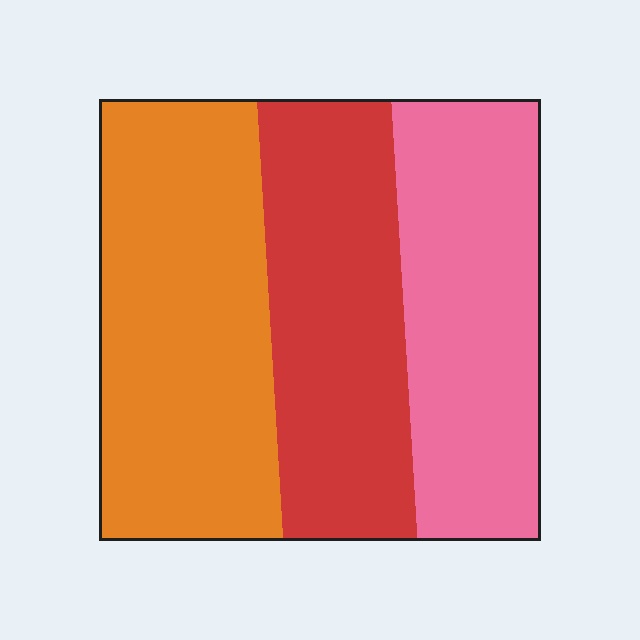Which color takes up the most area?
Orange, at roughly 40%.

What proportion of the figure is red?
Red takes up between a sixth and a third of the figure.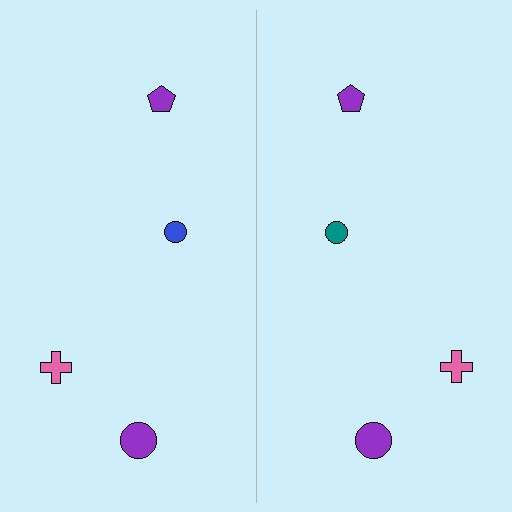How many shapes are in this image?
There are 8 shapes in this image.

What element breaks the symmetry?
The teal circle on the right side breaks the symmetry — its mirror counterpart is blue.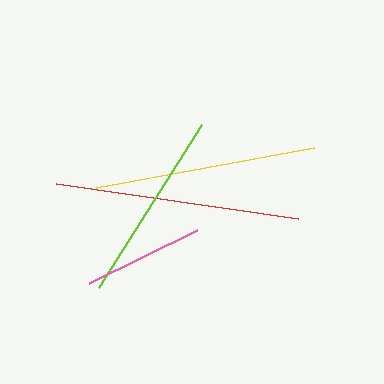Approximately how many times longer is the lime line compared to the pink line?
The lime line is approximately 1.6 times the length of the pink line.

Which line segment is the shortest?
The pink line is the shortest at approximately 119 pixels.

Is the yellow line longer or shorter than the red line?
The red line is longer than the yellow line.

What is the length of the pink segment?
The pink segment is approximately 119 pixels long.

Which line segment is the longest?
The red line is the longest at approximately 245 pixels.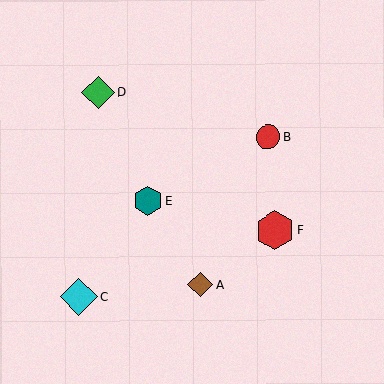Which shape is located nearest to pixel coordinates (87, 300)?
The cyan diamond (labeled C) at (78, 296) is nearest to that location.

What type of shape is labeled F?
Shape F is a red hexagon.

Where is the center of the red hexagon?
The center of the red hexagon is at (275, 231).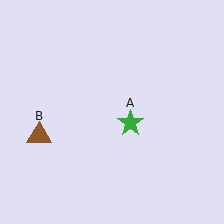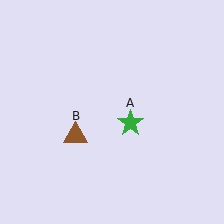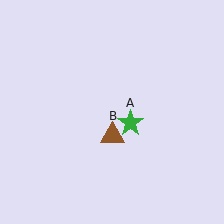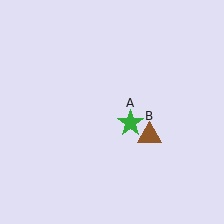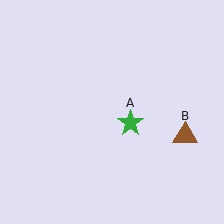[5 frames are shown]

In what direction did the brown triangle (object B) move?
The brown triangle (object B) moved right.